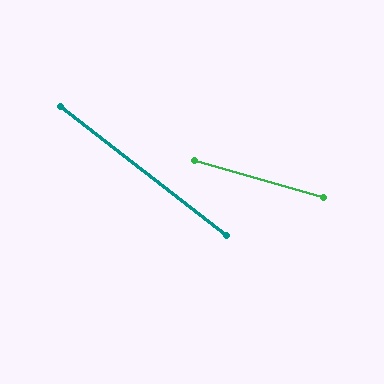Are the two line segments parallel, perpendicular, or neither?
Neither parallel nor perpendicular — they differ by about 22°.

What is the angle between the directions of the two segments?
Approximately 22 degrees.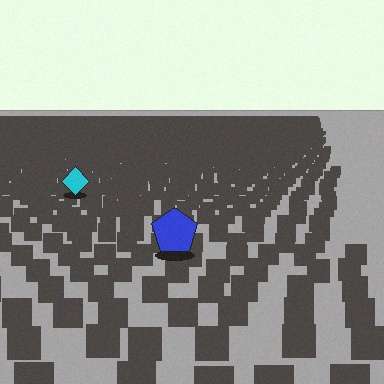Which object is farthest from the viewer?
The cyan diamond is farthest from the viewer. It appears smaller and the ground texture around it is denser.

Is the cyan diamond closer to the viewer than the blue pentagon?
No. The blue pentagon is closer — you can tell from the texture gradient: the ground texture is coarser near it.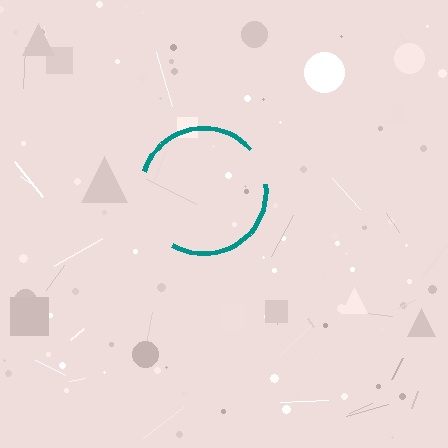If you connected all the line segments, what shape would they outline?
They would outline a circle.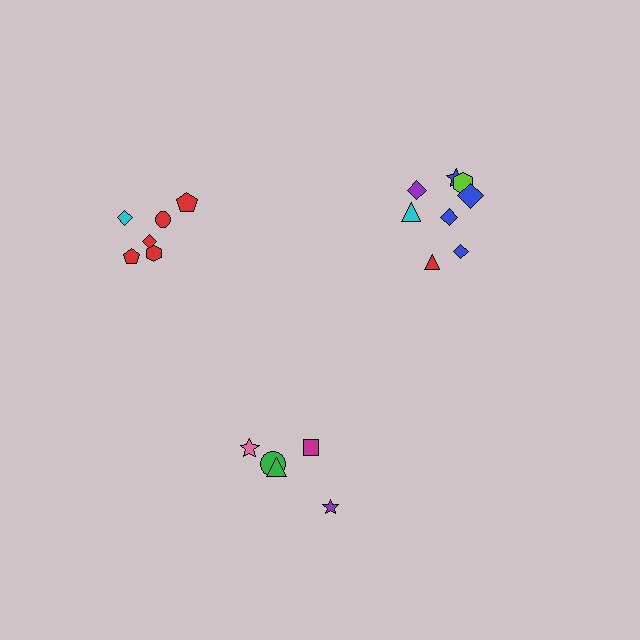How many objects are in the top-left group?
There are 6 objects.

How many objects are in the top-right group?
There are 8 objects.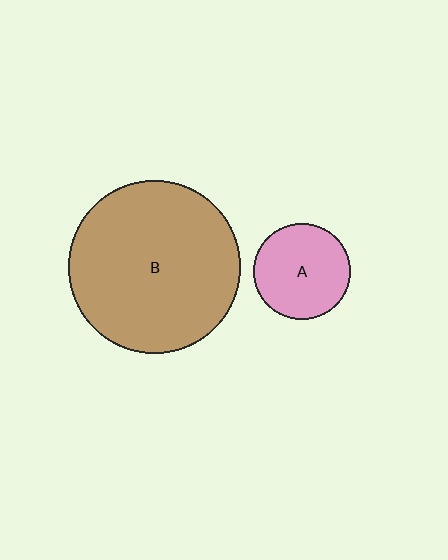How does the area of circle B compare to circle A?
Approximately 3.2 times.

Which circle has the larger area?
Circle B (brown).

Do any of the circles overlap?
No, none of the circles overlap.